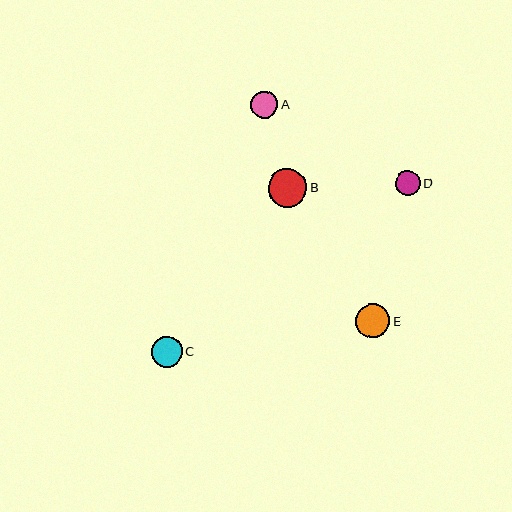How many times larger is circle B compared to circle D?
Circle B is approximately 1.5 times the size of circle D.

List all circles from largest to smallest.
From largest to smallest: B, E, C, A, D.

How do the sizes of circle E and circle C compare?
Circle E and circle C are approximately the same size.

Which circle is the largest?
Circle B is the largest with a size of approximately 39 pixels.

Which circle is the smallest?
Circle D is the smallest with a size of approximately 25 pixels.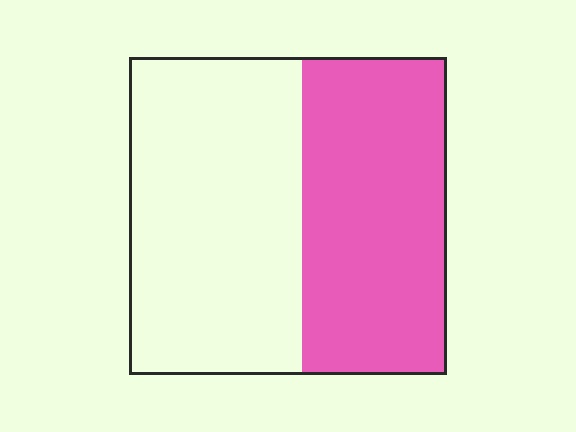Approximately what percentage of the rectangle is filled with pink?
Approximately 45%.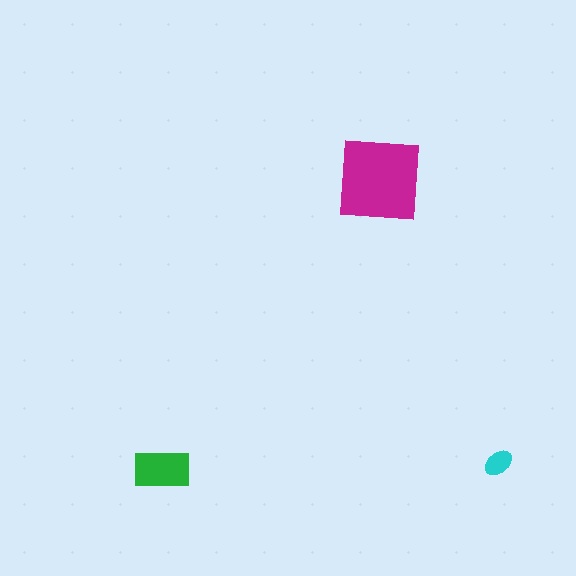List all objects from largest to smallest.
The magenta square, the green rectangle, the cyan ellipse.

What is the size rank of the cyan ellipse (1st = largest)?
3rd.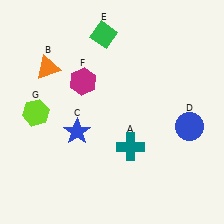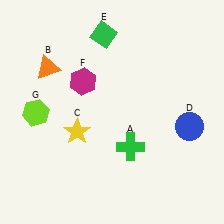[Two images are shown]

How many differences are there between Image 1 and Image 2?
There are 2 differences between the two images.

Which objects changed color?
A changed from teal to green. C changed from blue to yellow.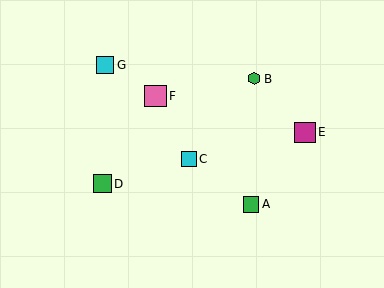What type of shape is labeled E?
Shape E is a magenta square.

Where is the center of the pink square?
The center of the pink square is at (155, 96).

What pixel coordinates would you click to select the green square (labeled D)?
Click at (102, 184) to select the green square D.